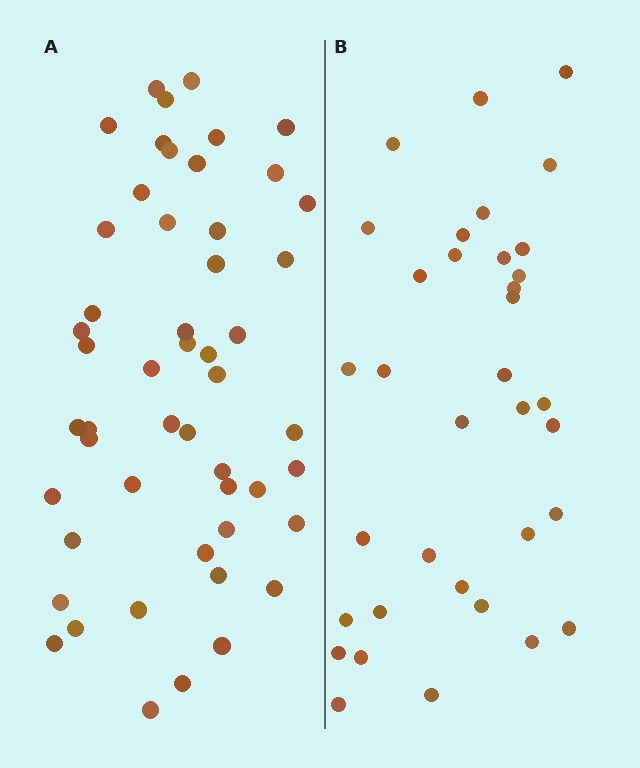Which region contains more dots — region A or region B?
Region A (the left region) has more dots.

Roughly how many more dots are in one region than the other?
Region A has approximately 15 more dots than region B.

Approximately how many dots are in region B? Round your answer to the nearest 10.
About 40 dots. (The exact count is 35, which rounds to 40.)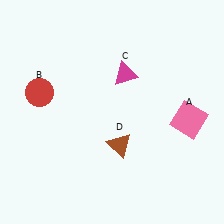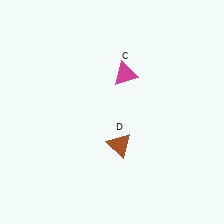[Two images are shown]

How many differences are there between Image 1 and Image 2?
There are 2 differences between the two images.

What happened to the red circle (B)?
The red circle (B) was removed in Image 2. It was in the top-left area of Image 1.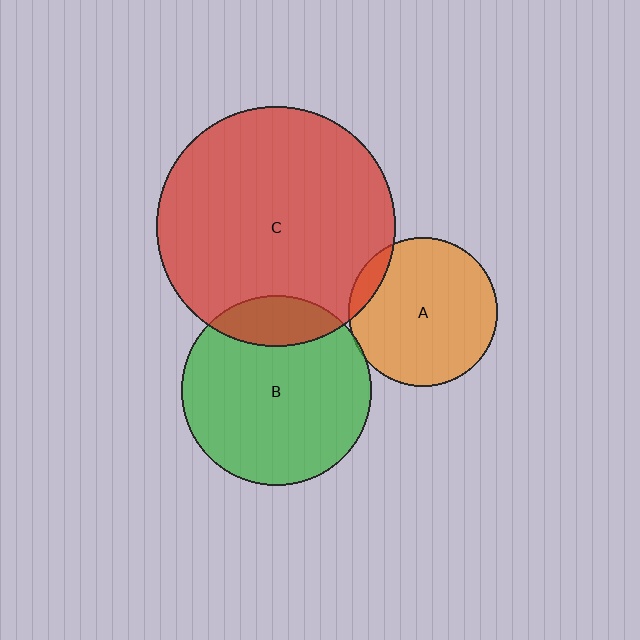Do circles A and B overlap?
Yes.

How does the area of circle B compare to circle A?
Approximately 1.6 times.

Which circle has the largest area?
Circle C (red).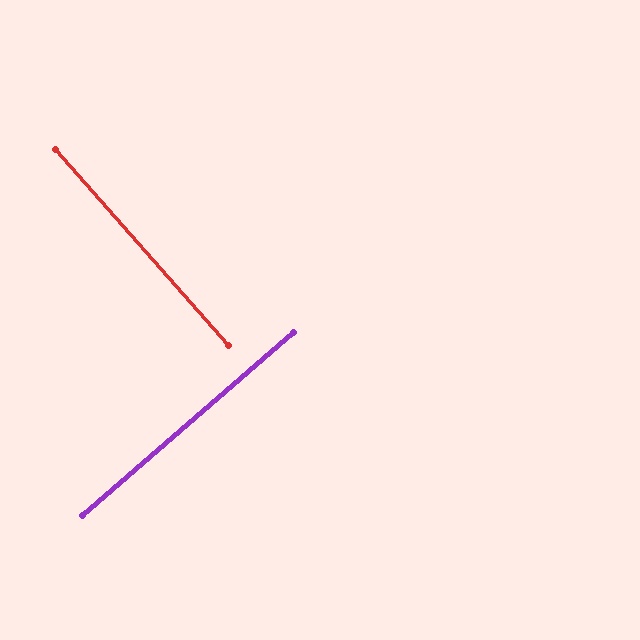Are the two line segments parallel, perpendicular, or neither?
Perpendicular — they meet at approximately 90°.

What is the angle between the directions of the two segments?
Approximately 90 degrees.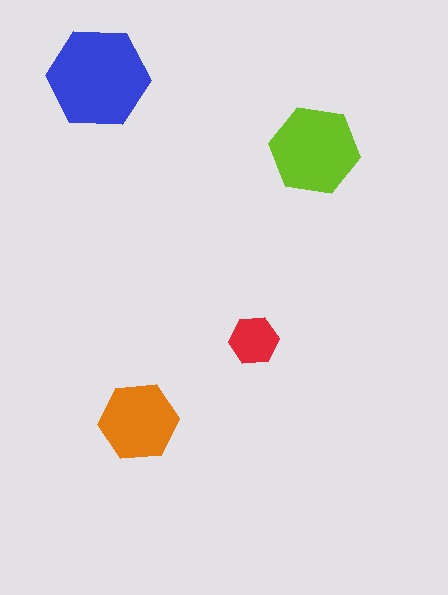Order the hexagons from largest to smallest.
the blue one, the lime one, the orange one, the red one.